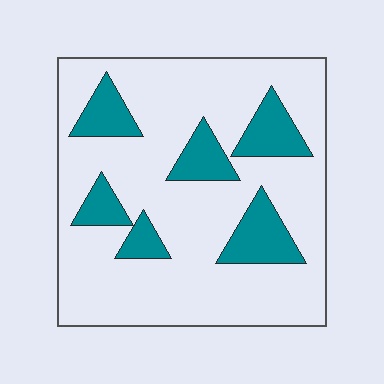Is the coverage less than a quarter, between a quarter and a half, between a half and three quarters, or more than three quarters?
Less than a quarter.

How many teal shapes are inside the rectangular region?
6.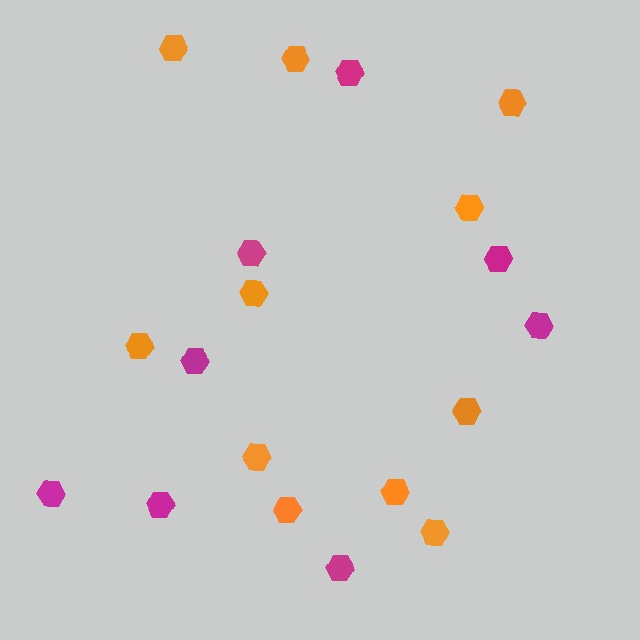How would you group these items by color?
There are 2 groups: one group of magenta hexagons (8) and one group of orange hexagons (11).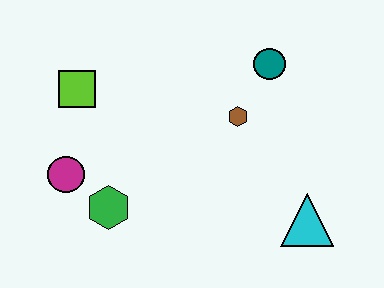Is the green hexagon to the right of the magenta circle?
Yes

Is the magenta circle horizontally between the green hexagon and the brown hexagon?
No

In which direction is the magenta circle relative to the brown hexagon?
The magenta circle is to the left of the brown hexagon.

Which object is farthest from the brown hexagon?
The magenta circle is farthest from the brown hexagon.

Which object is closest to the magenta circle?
The green hexagon is closest to the magenta circle.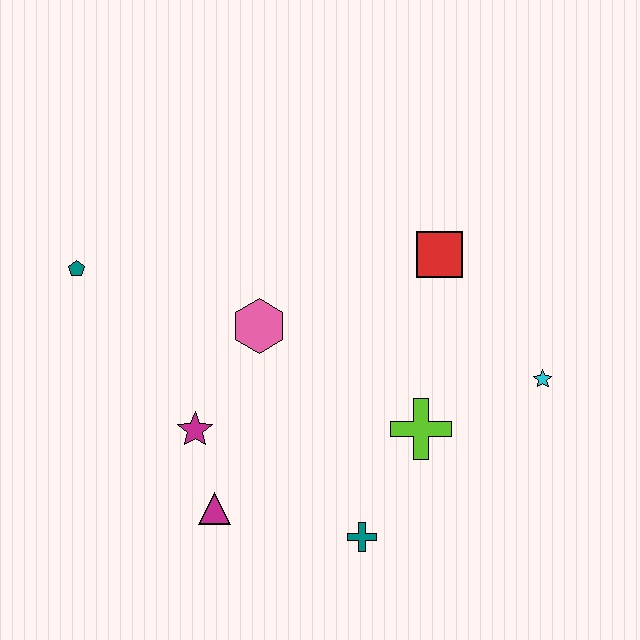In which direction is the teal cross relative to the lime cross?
The teal cross is below the lime cross.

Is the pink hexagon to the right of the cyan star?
No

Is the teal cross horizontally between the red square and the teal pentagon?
Yes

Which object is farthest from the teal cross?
The teal pentagon is farthest from the teal cross.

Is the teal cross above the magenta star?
No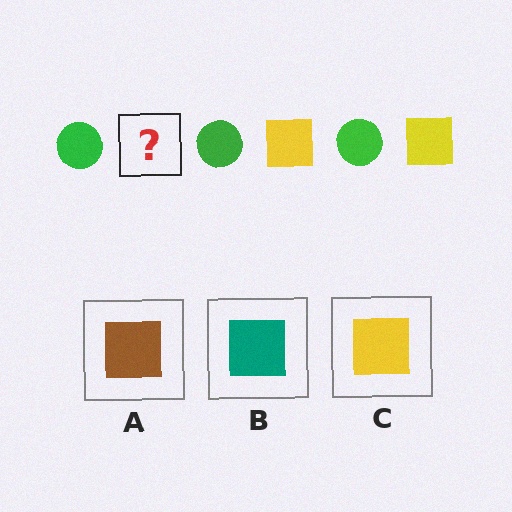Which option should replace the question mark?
Option C.